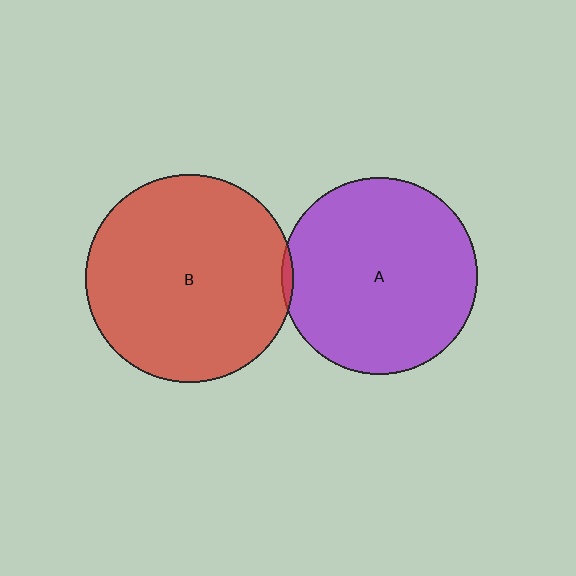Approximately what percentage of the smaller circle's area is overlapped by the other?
Approximately 5%.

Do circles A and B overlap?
Yes.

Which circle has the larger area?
Circle B (red).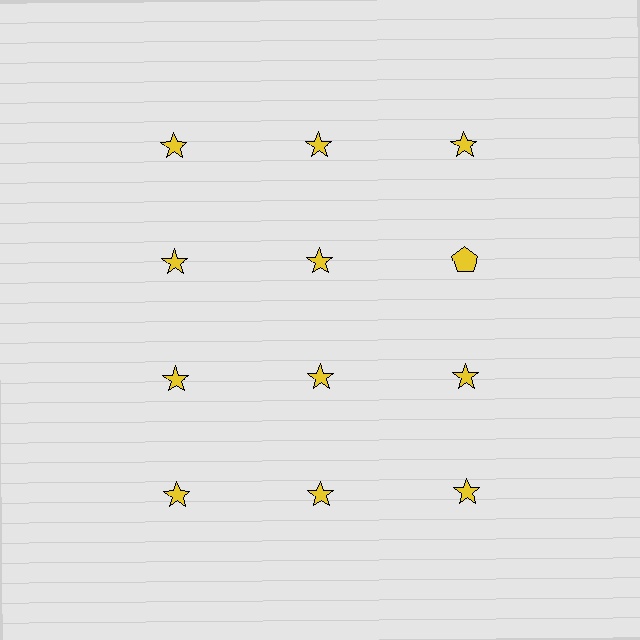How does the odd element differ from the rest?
It has a different shape: pentagon instead of star.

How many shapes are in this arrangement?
There are 12 shapes arranged in a grid pattern.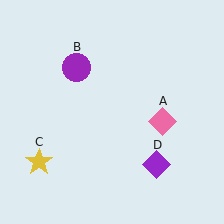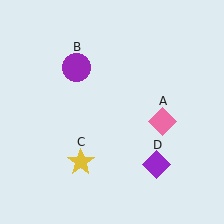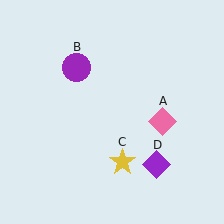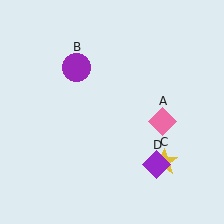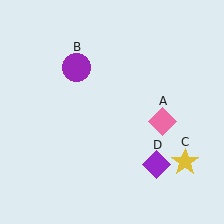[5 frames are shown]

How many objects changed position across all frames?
1 object changed position: yellow star (object C).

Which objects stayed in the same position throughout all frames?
Pink diamond (object A) and purple circle (object B) and purple diamond (object D) remained stationary.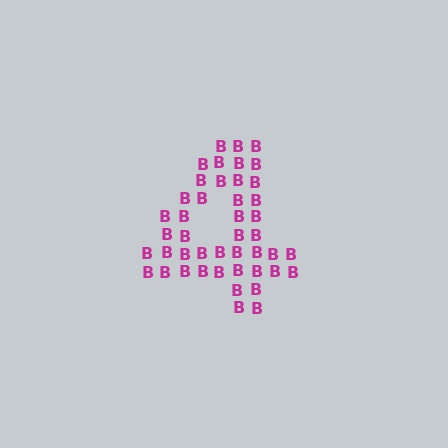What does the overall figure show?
The overall figure shows the digit 4.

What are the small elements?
The small elements are letter B's.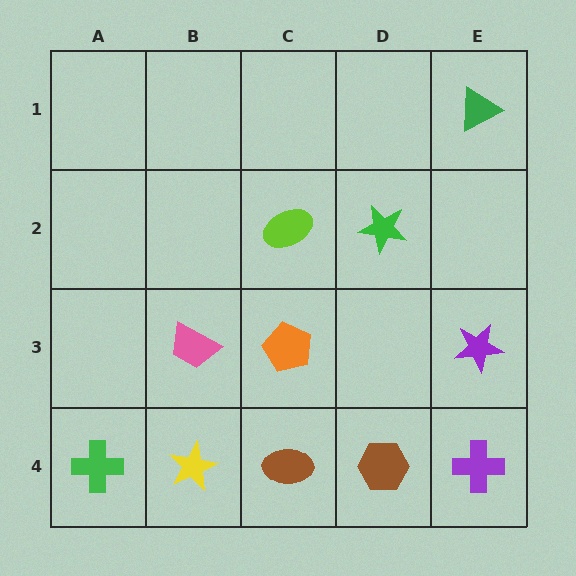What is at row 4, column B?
A yellow star.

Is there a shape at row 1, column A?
No, that cell is empty.